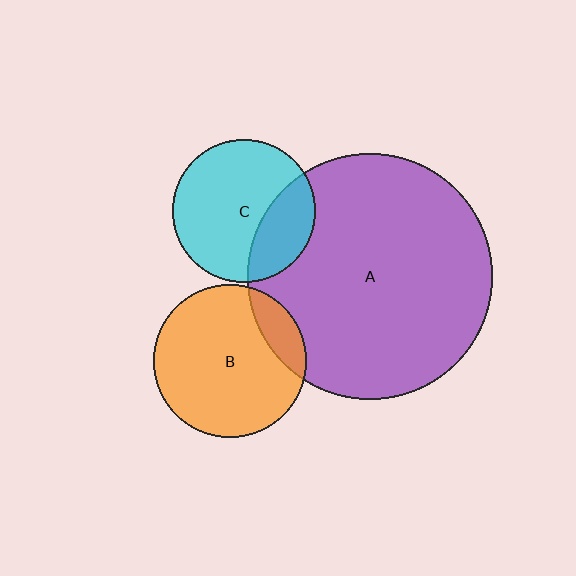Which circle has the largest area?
Circle A (purple).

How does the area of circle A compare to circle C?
Approximately 3.0 times.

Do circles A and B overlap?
Yes.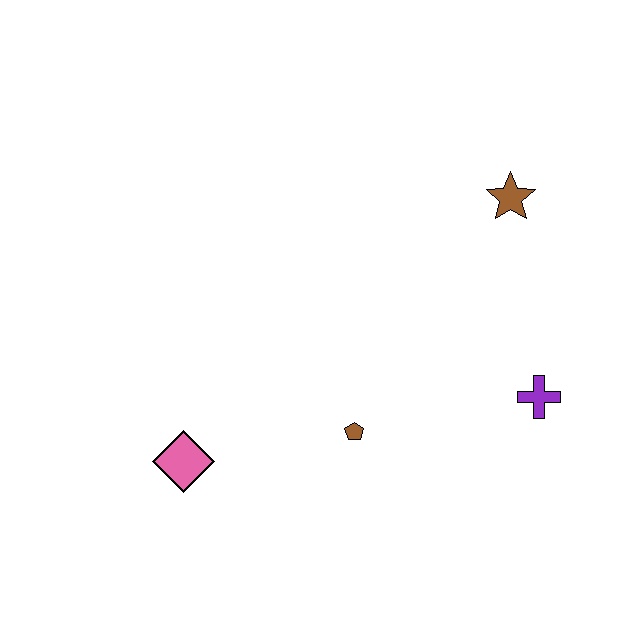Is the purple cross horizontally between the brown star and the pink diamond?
No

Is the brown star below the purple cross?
No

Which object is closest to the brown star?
The purple cross is closest to the brown star.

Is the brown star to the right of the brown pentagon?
Yes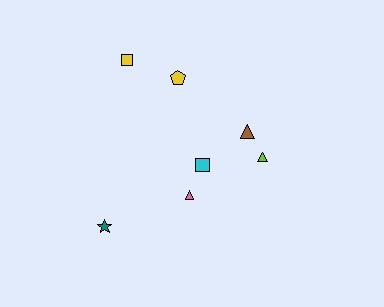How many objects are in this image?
There are 7 objects.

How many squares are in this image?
There are 2 squares.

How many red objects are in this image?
There are no red objects.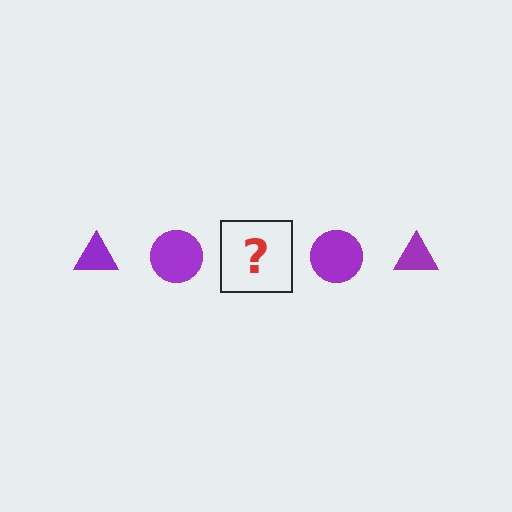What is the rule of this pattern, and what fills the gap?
The rule is that the pattern cycles through triangle, circle shapes in purple. The gap should be filled with a purple triangle.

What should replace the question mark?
The question mark should be replaced with a purple triangle.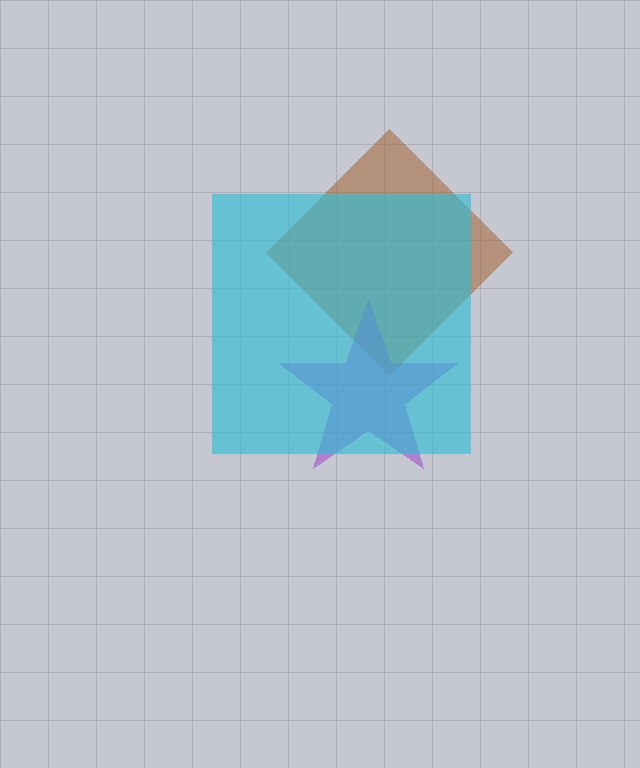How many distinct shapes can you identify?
There are 3 distinct shapes: a brown diamond, a purple star, a cyan square.